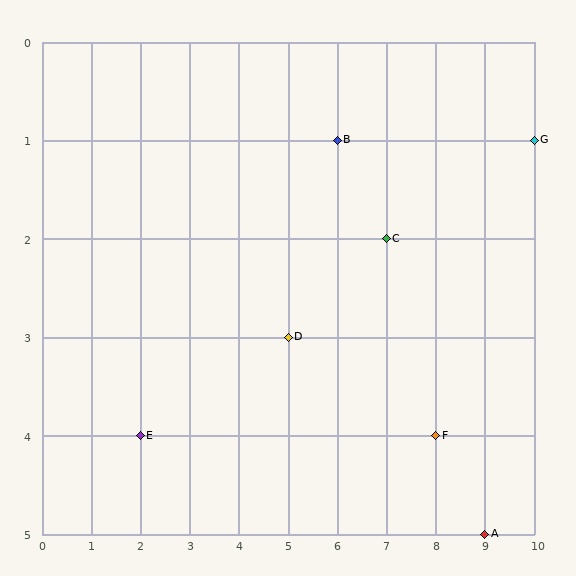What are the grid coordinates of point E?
Point E is at grid coordinates (2, 4).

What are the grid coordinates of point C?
Point C is at grid coordinates (7, 2).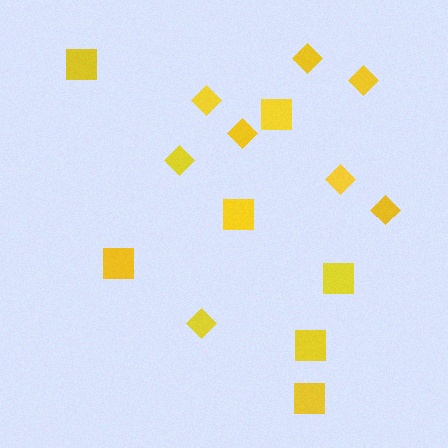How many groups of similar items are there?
There are 2 groups: one group of squares (7) and one group of diamonds (8).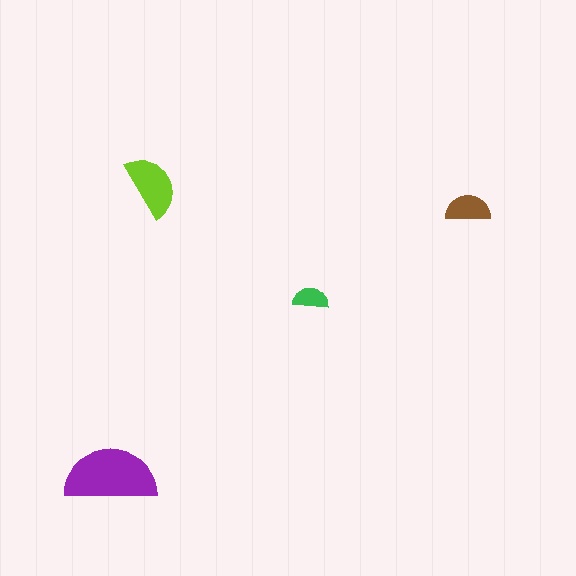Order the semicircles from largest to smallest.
the purple one, the lime one, the brown one, the green one.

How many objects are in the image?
There are 4 objects in the image.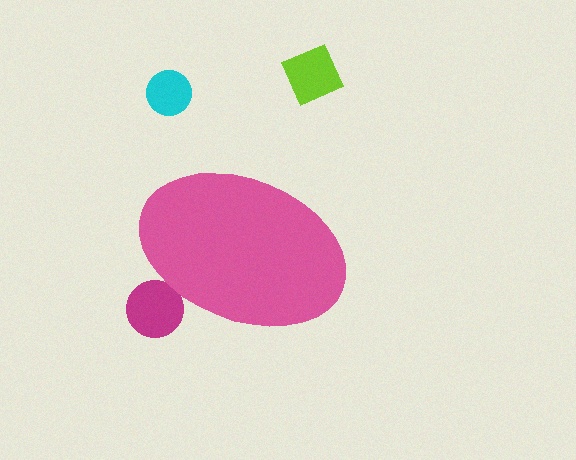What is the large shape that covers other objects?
A pink ellipse.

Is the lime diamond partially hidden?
No, the lime diamond is fully visible.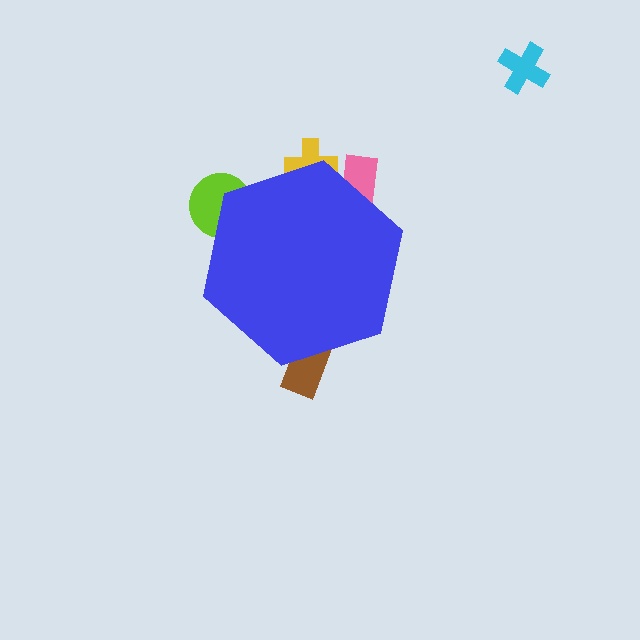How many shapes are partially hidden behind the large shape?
4 shapes are partially hidden.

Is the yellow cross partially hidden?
Yes, the yellow cross is partially hidden behind the blue hexagon.